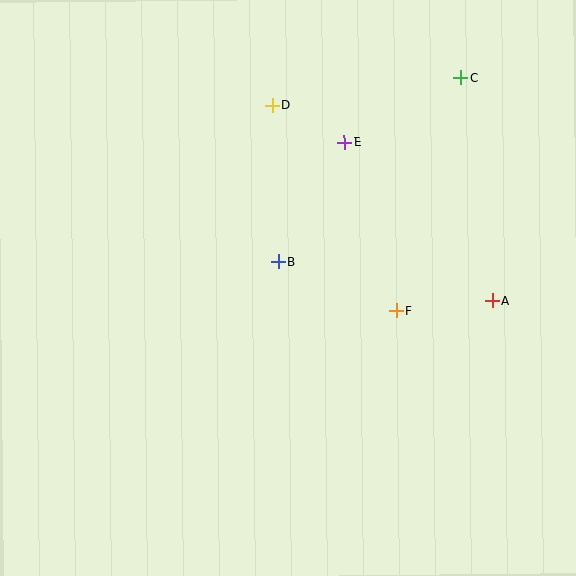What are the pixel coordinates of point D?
Point D is at (272, 106).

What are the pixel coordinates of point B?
Point B is at (278, 262).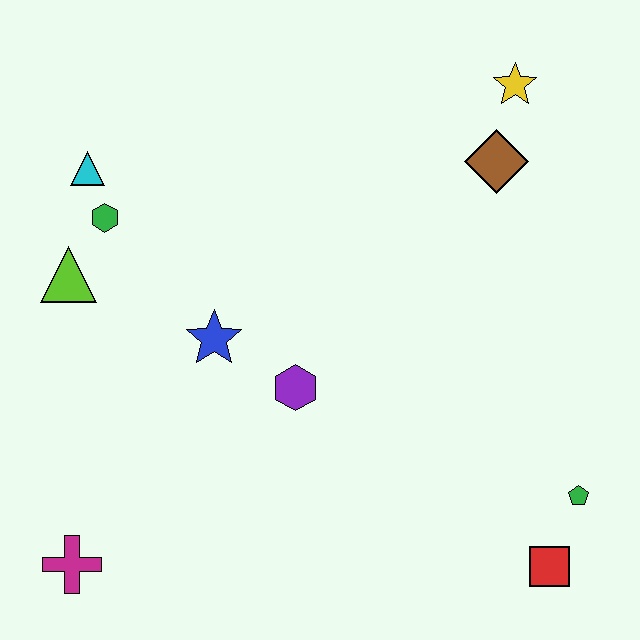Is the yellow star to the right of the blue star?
Yes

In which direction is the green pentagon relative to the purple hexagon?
The green pentagon is to the right of the purple hexagon.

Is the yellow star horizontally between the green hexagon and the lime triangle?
No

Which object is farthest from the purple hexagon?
The yellow star is farthest from the purple hexagon.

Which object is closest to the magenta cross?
The blue star is closest to the magenta cross.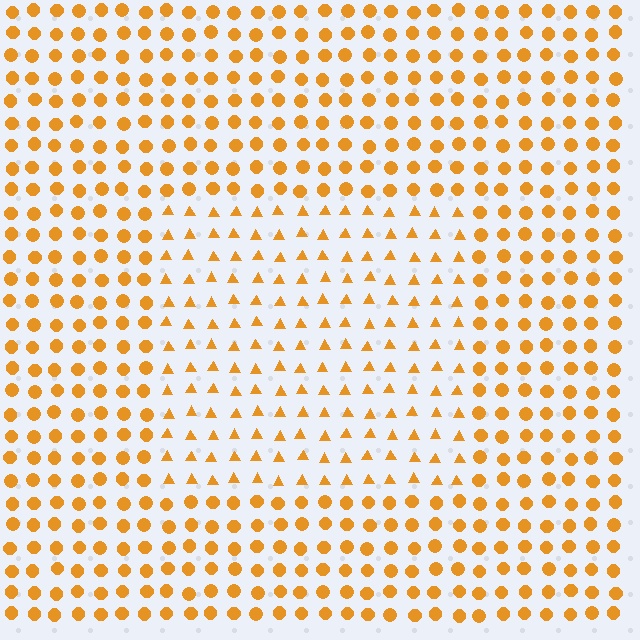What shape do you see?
I see a rectangle.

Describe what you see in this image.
The image is filled with small orange elements arranged in a uniform grid. A rectangle-shaped region contains triangles, while the surrounding area contains circles. The boundary is defined purely by the change in element shape.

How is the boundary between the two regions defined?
The boundary is defined by a change in element shape: triangles inside vs. circles outside. All elements share the same color and spacing.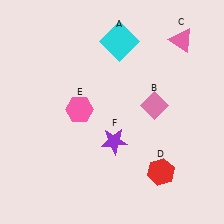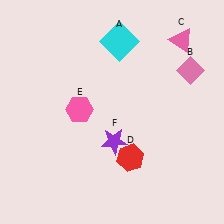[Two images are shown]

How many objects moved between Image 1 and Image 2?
2 objects moved between the two images.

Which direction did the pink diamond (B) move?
The pink diamond (B) moved right.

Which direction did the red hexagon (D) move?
The red hexagon (D) moved left.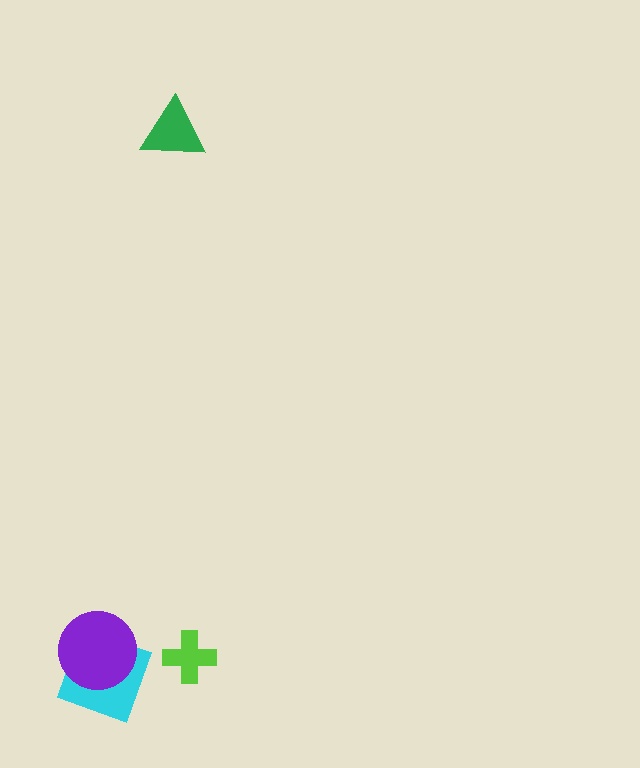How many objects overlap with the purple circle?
1 object overlaps with the purple circle.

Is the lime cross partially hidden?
No, no other shape covers it.